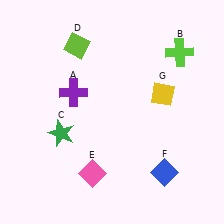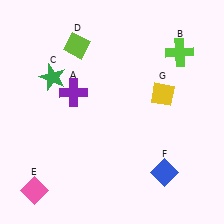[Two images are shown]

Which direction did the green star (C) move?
The green star (C) moved up.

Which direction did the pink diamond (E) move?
The pink diamond (E) moved left.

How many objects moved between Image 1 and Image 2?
2 objects moved between the two images.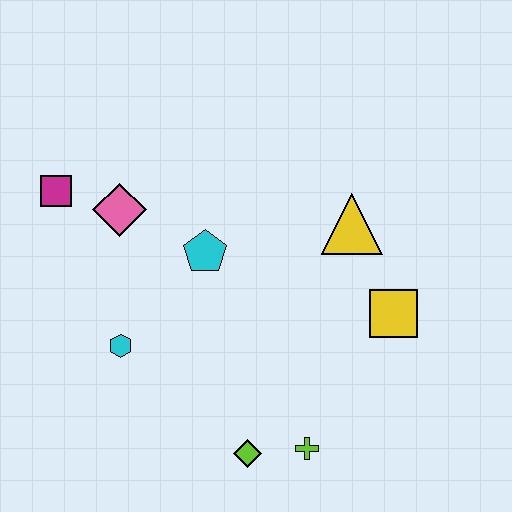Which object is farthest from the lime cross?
The magenta square is farthest from the lime cross.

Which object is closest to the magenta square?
The pink diamond is closest to the magenta square.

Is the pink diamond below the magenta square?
Yes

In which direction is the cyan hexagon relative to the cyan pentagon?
The cyan hexagon is below the cyan pentagon.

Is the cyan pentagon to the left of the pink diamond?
No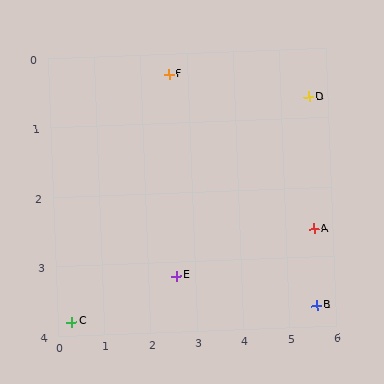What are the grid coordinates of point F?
Point F is at approximately (2.6, 0.3).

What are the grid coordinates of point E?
Point E is at approximately (2.6, 3.2).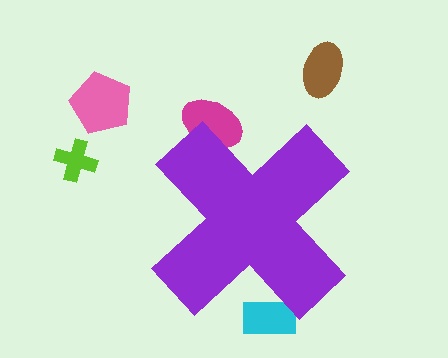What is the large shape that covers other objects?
A purple cross.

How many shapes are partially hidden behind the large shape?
2 shapes are partially hidden.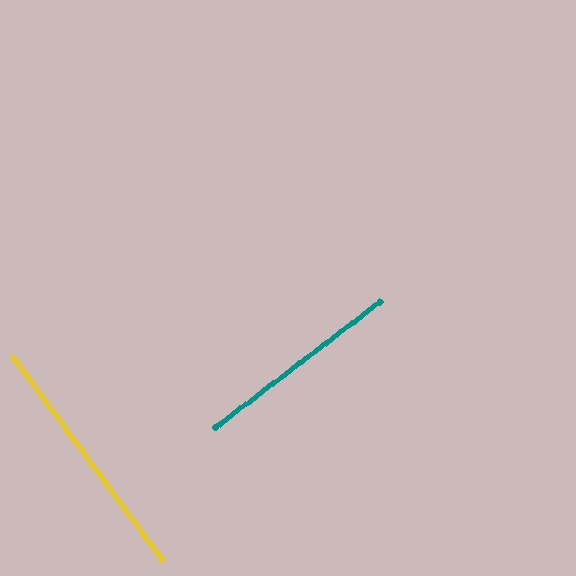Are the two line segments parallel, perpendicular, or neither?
Perpendicular — they meet at approximately 89°.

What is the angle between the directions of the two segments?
Approximately 89 degrees.